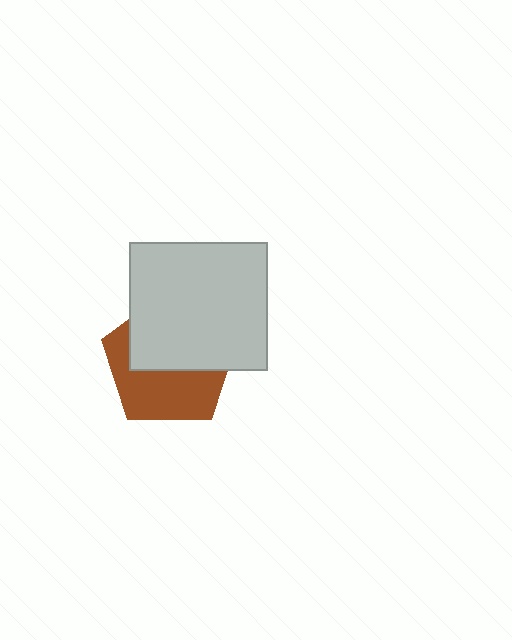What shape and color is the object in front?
The object in front is a light gray rectangle.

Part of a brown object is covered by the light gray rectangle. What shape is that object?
It is a pentagon.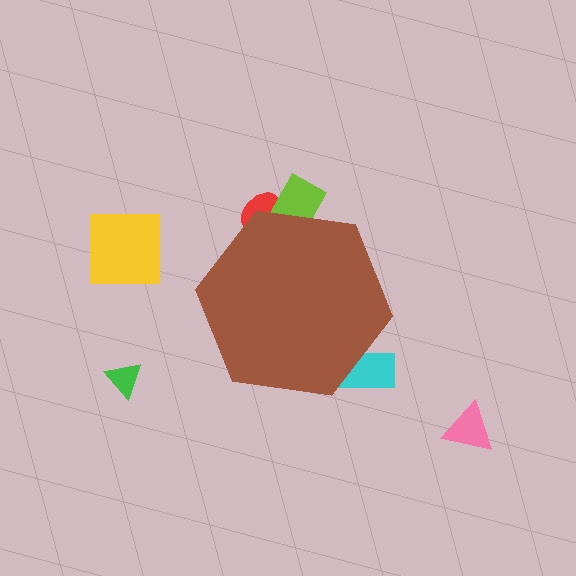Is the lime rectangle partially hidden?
Yes, the lime rectangle is partially hidden behind the brown hexagon.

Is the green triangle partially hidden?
No, the green triangle is fully visible.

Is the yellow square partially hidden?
No, the yellow square is fully visible.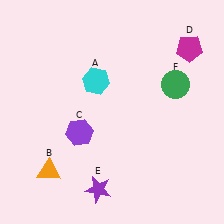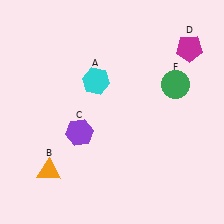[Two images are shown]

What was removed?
The purple star (E) was removed in Image 2.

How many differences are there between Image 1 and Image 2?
There is 1 difference between the two images.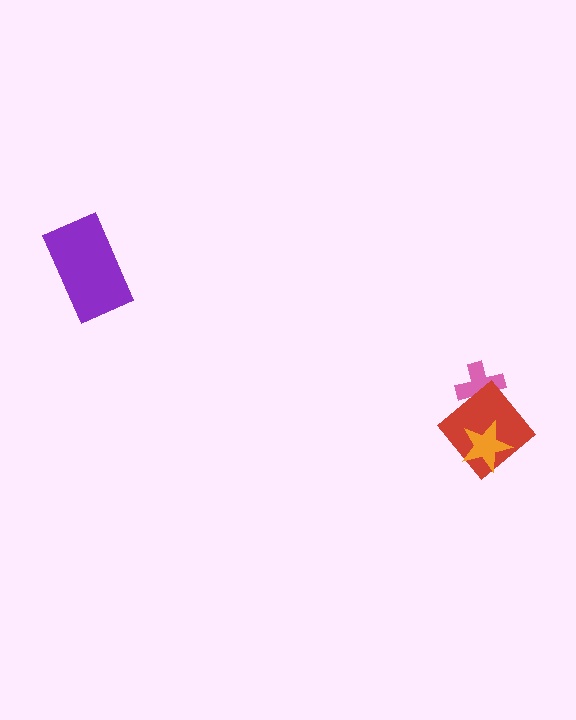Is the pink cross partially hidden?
Yes, it is partially covered by another shape.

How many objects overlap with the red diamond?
2 objects overlap with the red diamond.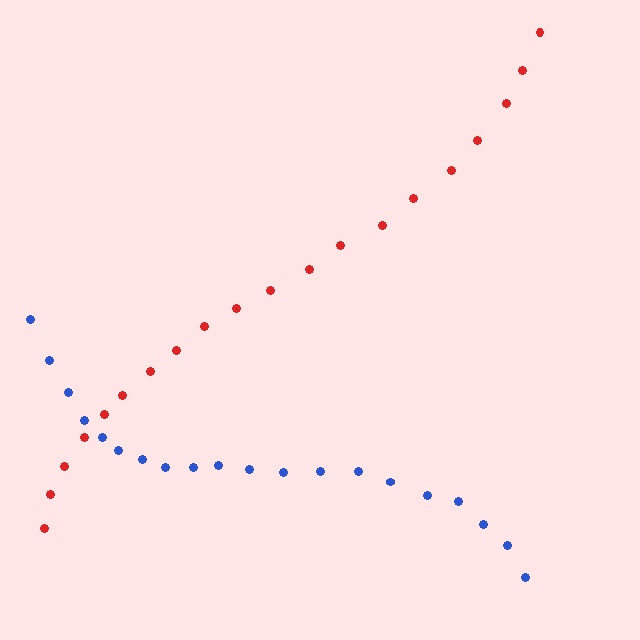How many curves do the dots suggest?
There are 2 distinct paths.